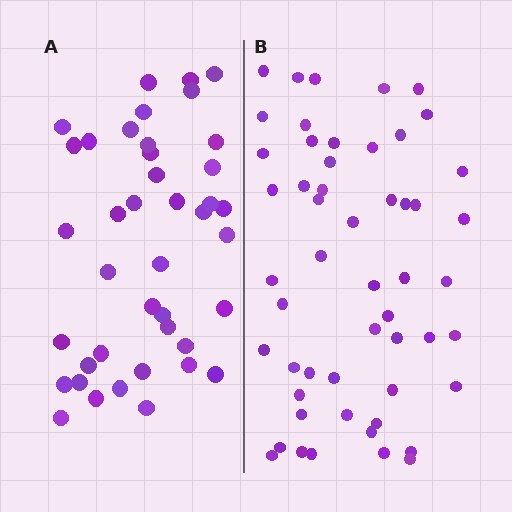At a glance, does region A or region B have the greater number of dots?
Region B (the right region) has more dots.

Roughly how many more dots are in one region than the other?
Region B has roughly 12 or so more dots than region A.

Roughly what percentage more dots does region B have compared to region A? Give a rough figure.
About 30% more.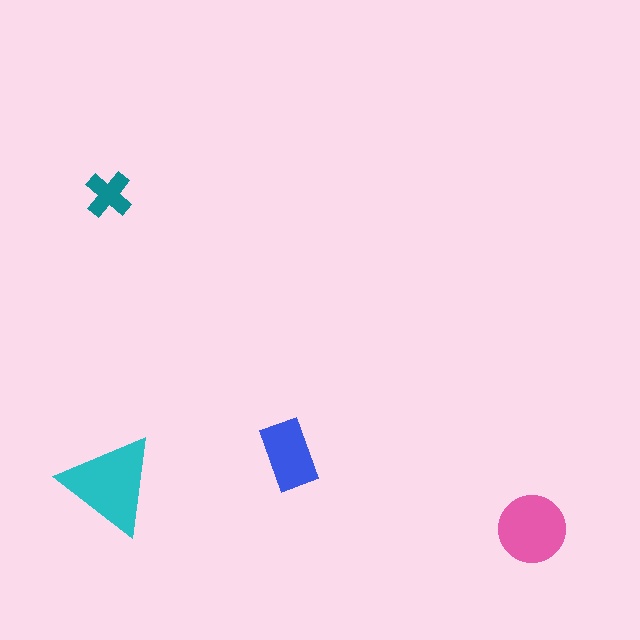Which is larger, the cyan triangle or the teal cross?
The cyan triangle.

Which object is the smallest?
The teal cross.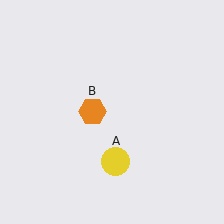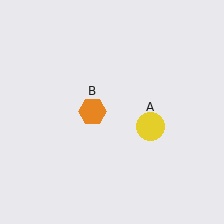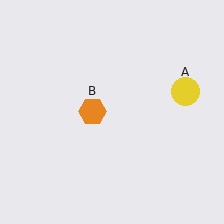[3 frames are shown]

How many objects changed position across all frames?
1 object changed position: yellow circle (object A).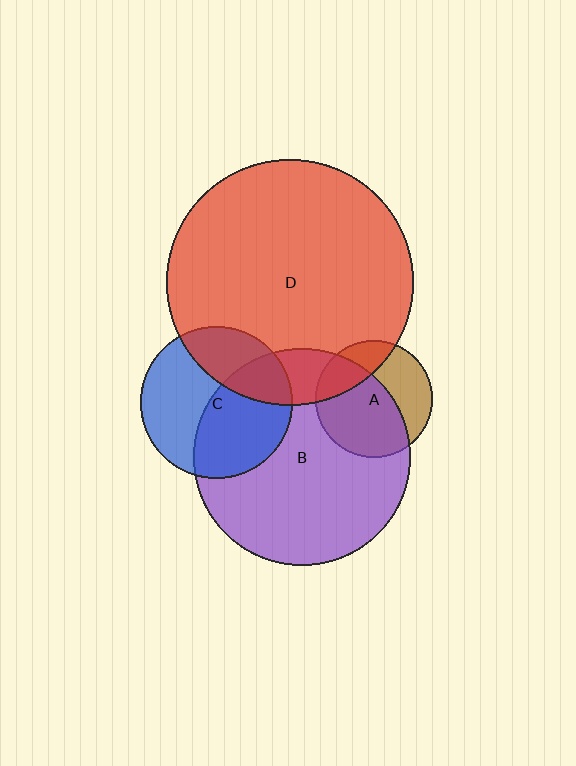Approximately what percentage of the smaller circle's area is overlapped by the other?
Approximately 15%.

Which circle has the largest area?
Circle D (red).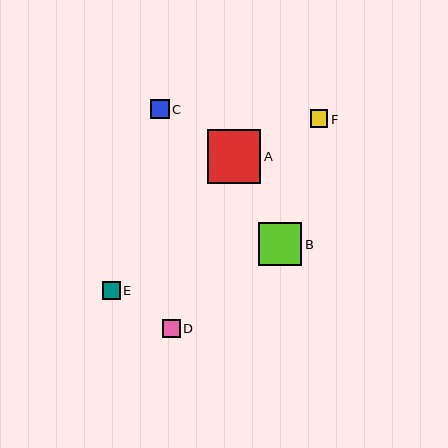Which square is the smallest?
Square F is the smallest with a size of approximately 18 pixels.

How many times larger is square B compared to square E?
Square B is approximately 2.4 times the size of square E.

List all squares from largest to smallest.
From largest to smallest: A, B, C, D, E, F.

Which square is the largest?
Square A is the largest with a size of approximately 54 pixels.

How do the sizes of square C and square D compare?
Square C and square D are approximately the same size.